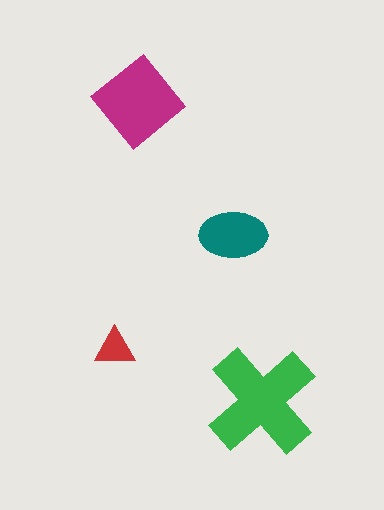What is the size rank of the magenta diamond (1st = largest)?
2nd.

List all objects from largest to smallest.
The green cross, the magenta diamond, the teal ellipse, the red triangle.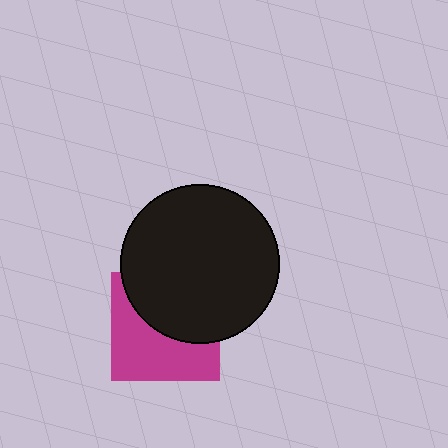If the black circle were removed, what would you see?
You would see the complete magenta square.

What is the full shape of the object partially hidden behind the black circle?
The partially hidden object is a magenta square.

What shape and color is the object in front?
The object in front is a black circle.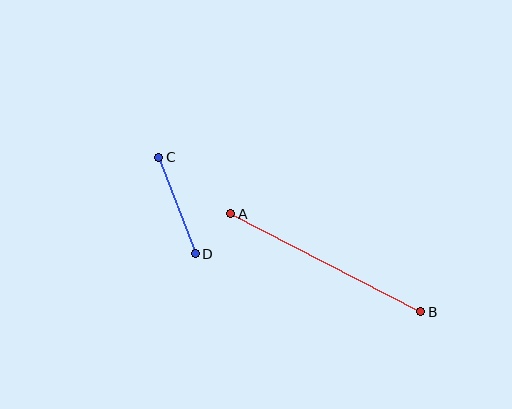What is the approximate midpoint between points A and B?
The midpoint is at approximately (326, 263) pixels.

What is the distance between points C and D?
The distance is approximately 103 pixels.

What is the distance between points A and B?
The distance is approximately 214 pixels.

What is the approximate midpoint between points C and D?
The midpoint is at approximately (177, 205) pixels.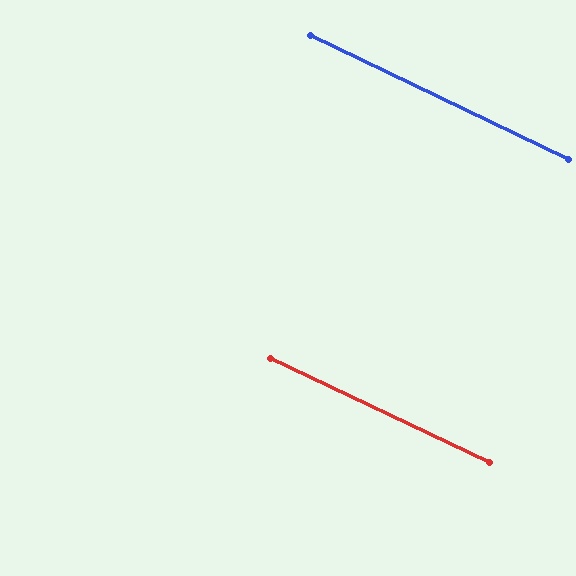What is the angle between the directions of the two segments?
Approximately 0 degrees.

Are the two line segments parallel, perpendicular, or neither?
Parallel — their directions differ by only 0.3°.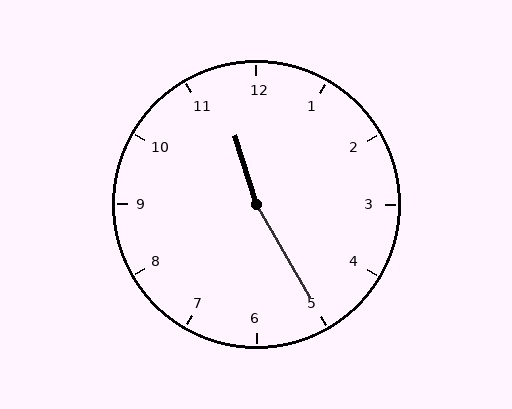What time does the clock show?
11:25.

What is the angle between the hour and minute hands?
Approximately 168 degrees.